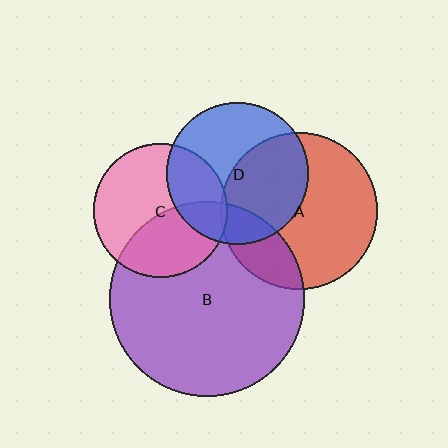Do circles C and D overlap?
Yes.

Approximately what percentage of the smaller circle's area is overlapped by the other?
Approximately 30%.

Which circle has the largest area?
Circle B (purple).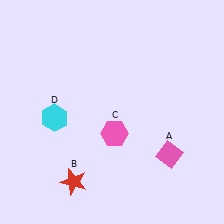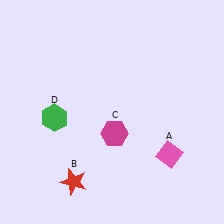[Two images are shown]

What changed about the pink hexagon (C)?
In Image 1, C is pink. In Image 2, it changed to magenta.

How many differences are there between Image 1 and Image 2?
There are 2 differences between the two images.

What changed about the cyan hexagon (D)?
In Image 1, D is cyan. In Image 2, it changed to green.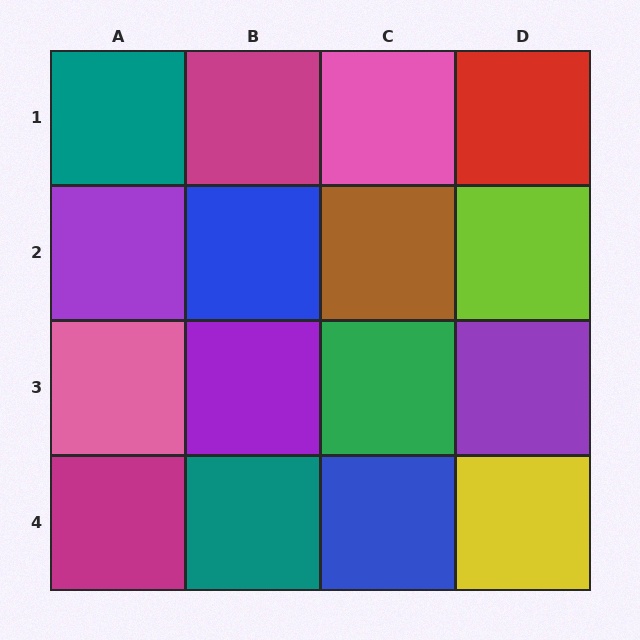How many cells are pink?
2 cells are pink.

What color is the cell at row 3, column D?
Purple.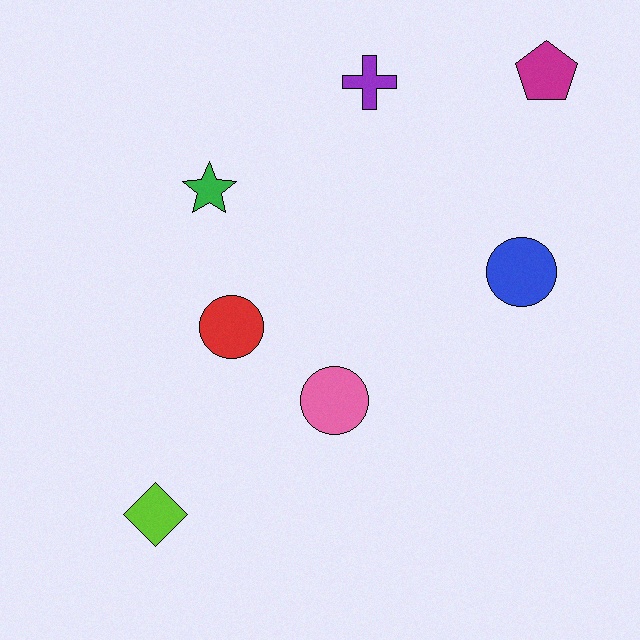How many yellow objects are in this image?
There are no yellow objects.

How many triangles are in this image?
There are no triangles.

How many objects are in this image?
There are 7 objects.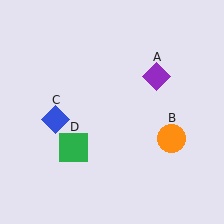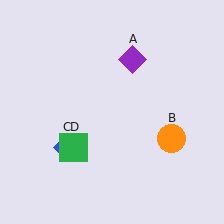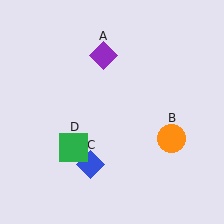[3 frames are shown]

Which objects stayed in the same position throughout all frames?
Orange circle (object B) and green square (object D) remained stationary.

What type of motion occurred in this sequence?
The purple diamond (object A), blue diamond (object C) rotated counterclockwise around the center of the scene.